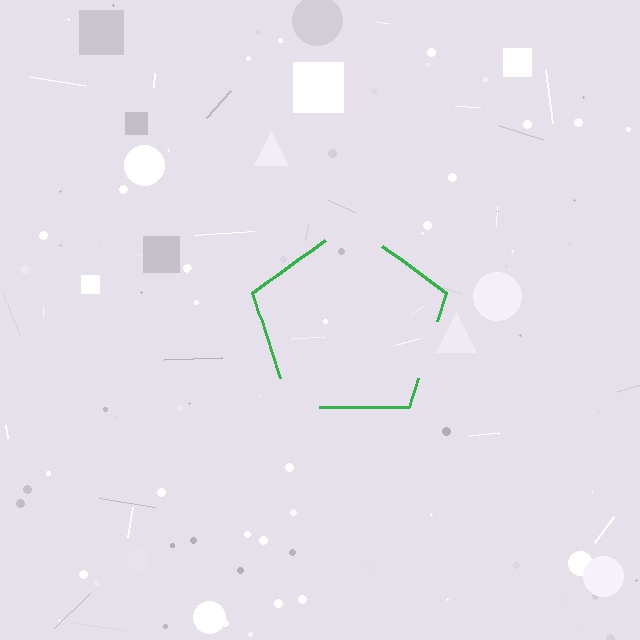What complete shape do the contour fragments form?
The contour fragments form a pentagon.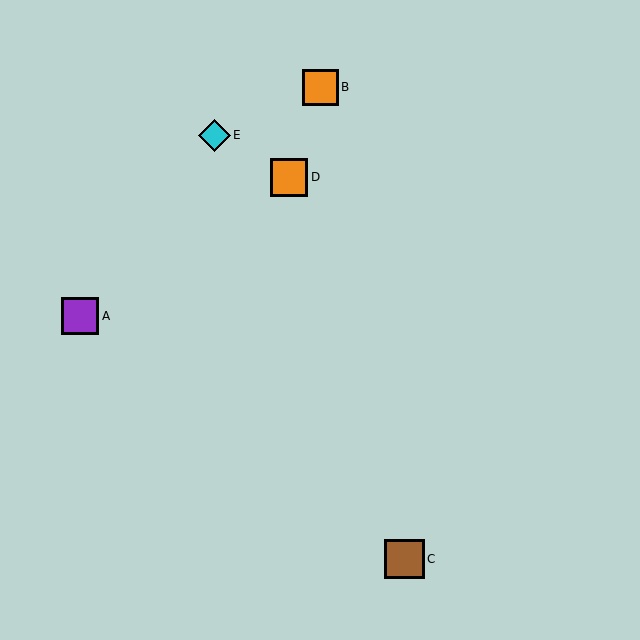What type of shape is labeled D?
Shape D is an orange square.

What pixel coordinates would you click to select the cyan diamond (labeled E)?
Click at (214, 135) to select the cyan diamond E.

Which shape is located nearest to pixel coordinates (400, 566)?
The brown square (labeled C) at (404, 559) is nearest to that location.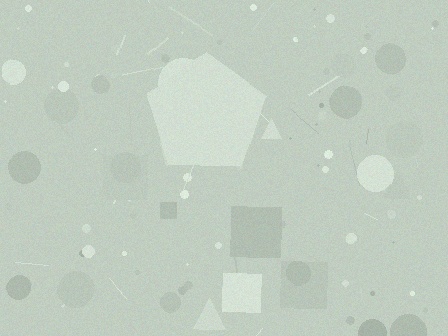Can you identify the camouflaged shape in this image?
The camouflaged shape is a pentagon.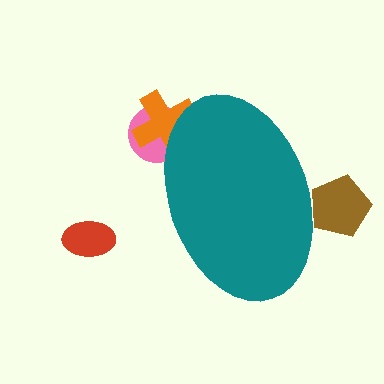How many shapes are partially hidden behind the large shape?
3 shapes are partially hidden.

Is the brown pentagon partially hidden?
Yes, the brown pentagon is partially hidden behind the teal ellipse.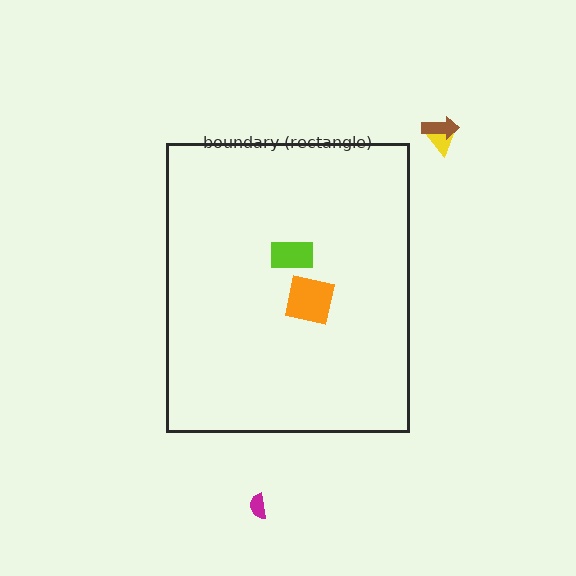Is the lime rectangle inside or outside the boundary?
Inside.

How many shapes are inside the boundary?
2 inside, 3 outside.